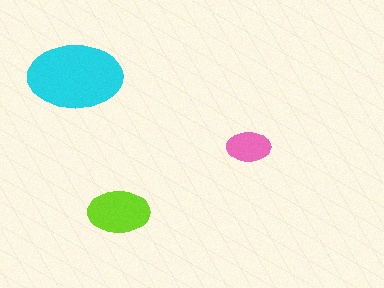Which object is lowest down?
The lime ellipse is bottommost.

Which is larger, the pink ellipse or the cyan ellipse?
The cyan one.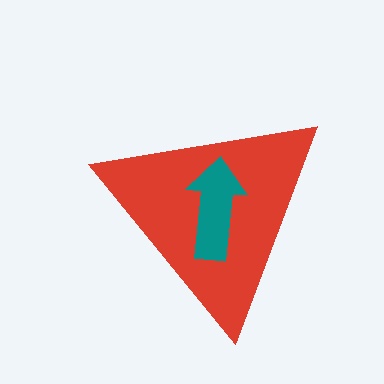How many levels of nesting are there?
2.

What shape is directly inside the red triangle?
The teal arrow.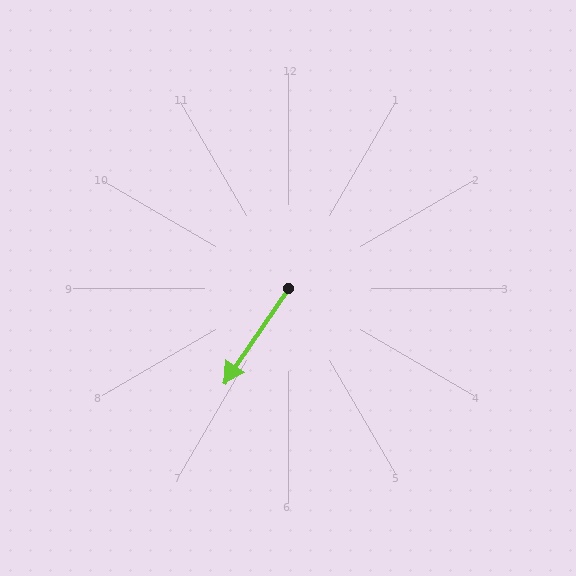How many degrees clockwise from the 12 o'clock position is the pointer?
Approximately 214 degrees.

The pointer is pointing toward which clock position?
Roughly 7 o'clock.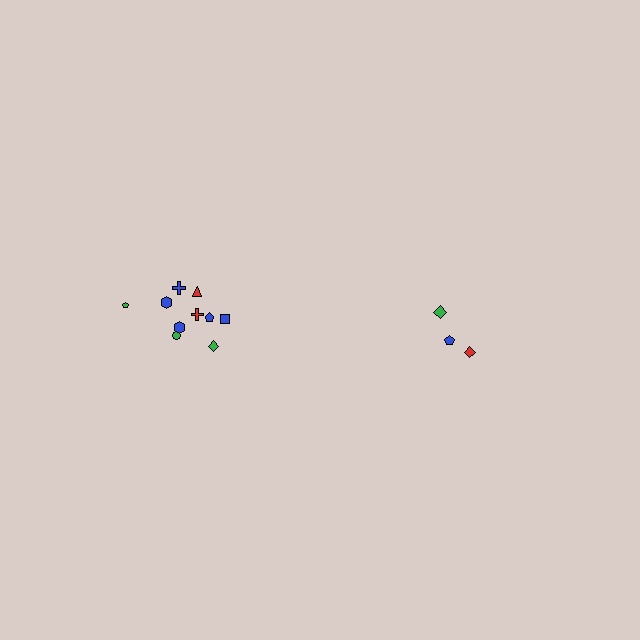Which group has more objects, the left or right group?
The left group.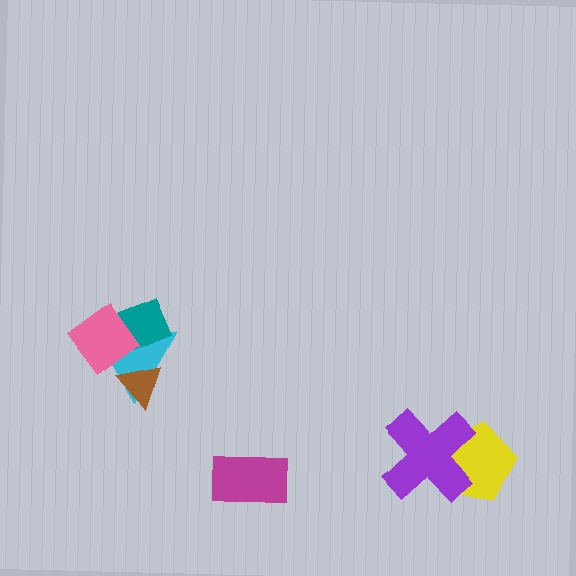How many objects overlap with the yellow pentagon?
1 object overlaps with the yellow pentagon.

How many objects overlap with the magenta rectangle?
0 objects overlap with the magenta rectangle.